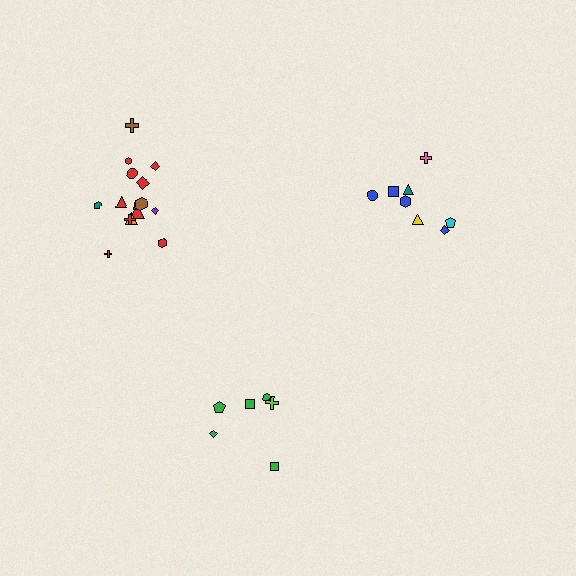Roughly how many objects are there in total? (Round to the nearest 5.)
Roughly 30 objects in total.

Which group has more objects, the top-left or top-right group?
The top-left group.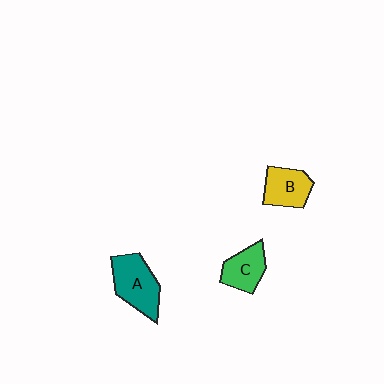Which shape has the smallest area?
Shape C (green).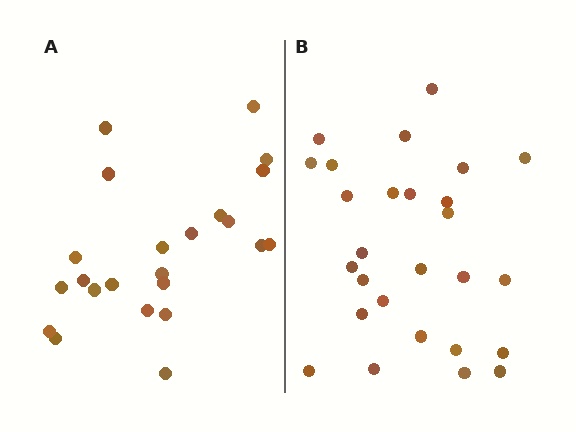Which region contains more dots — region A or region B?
Region B (the right region) has more dots.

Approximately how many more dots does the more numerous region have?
Region B has about 4 more dots than region A.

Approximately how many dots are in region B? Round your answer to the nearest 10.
About 30 dots. (The exact count is 27, which rounds to 30.)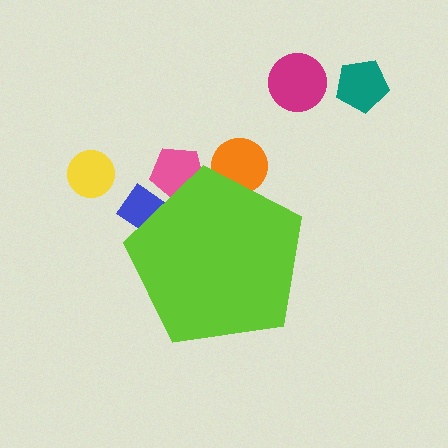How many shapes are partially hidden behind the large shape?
3 shapes are partially hidden.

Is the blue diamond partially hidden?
Yes, the blue diamond is partially hidden behind the lime pentagon.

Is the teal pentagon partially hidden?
No, the teal pentagon is fully visible.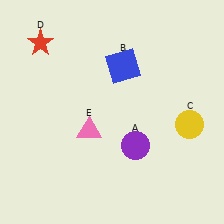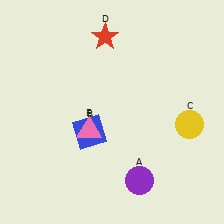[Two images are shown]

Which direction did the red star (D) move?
The red star (D) moved right.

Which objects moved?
The objects that moved are: the purple circle (A), the blue square (B), the red star (D).